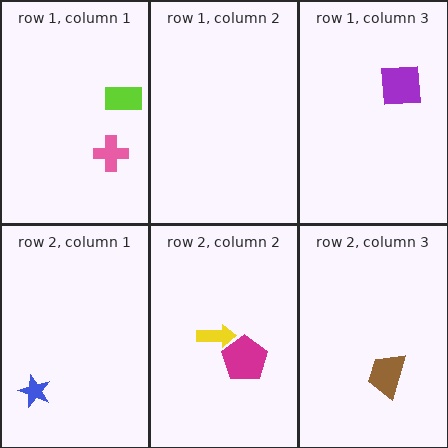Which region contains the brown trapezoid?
The row 2, column 3 region.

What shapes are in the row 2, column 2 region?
The magenta pentagon, the yellow arrow.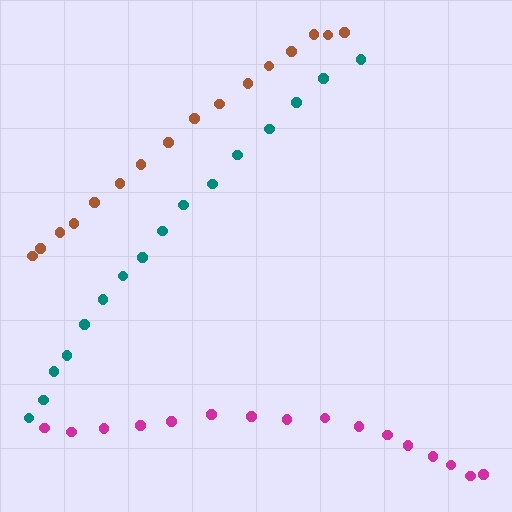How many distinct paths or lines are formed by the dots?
There are 3 distinct paths.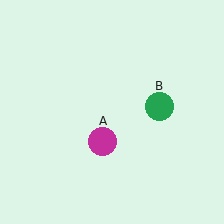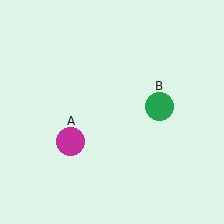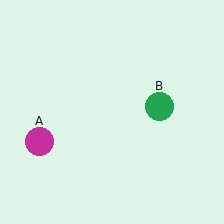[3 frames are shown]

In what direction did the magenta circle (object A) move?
The magenta circle (object A) moved left.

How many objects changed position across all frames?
1 object changed position: magenta circle (object A).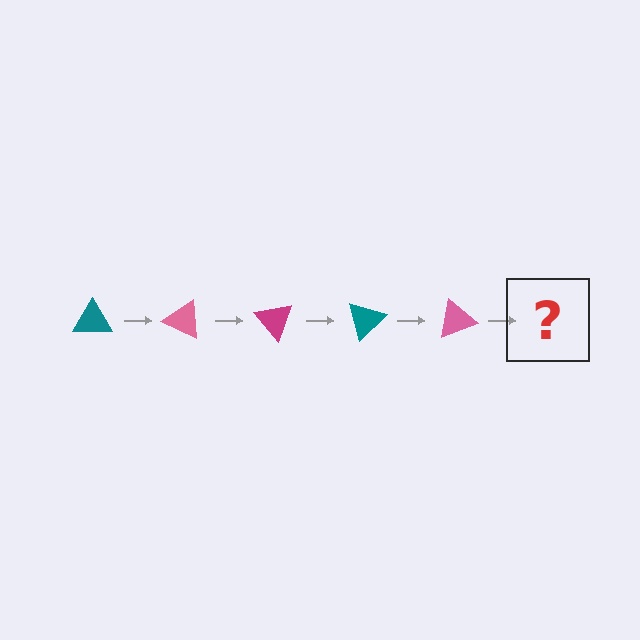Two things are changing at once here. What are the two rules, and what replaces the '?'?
The two rules are that it rotates 25 degrees each step and the color cycles through teal, pink, and magenta. The '?' should be a magenta triangle, rotated 125 degrees from the start.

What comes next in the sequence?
The next element should be a magenta triangle, rotated 125 degrees from the start.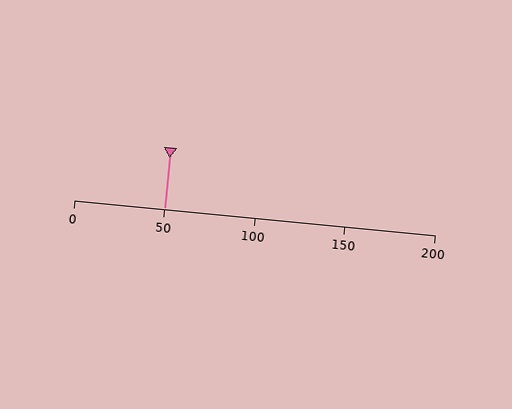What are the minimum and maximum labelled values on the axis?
The axis runs from 0 to 200.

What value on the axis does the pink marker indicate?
The marker indicates approximately 50.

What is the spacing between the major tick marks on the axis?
The major ticks are spaced 50 apart.